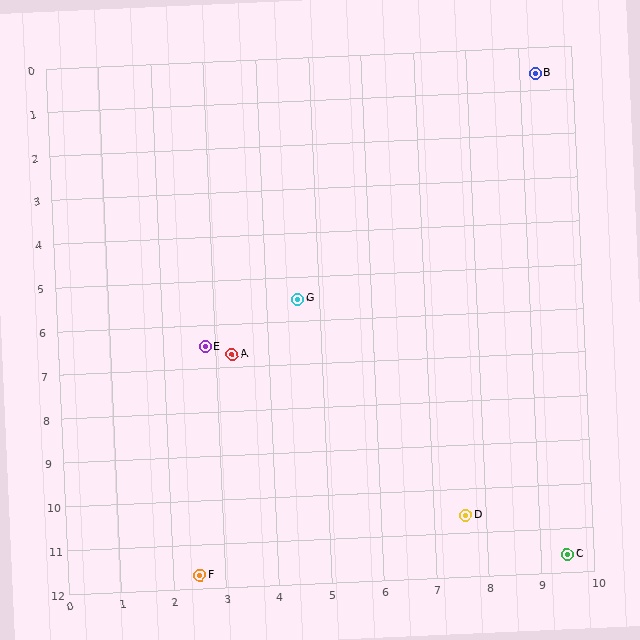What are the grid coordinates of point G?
Point G is at approximately (4.6, 5.5).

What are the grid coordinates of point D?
Point D is at approximately (7.6, 10.6).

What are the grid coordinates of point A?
Point A is at approximately (3.3, 6.7).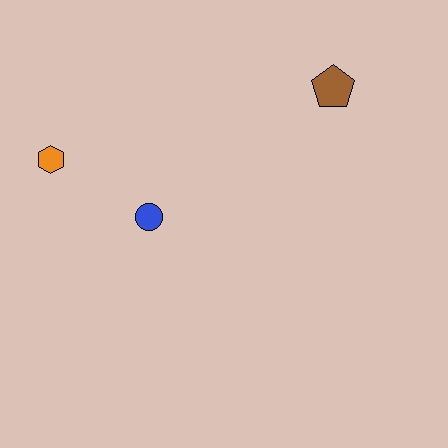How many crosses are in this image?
There are no crosses.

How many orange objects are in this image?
There is 1 orange object.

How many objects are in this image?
There are 3 objects.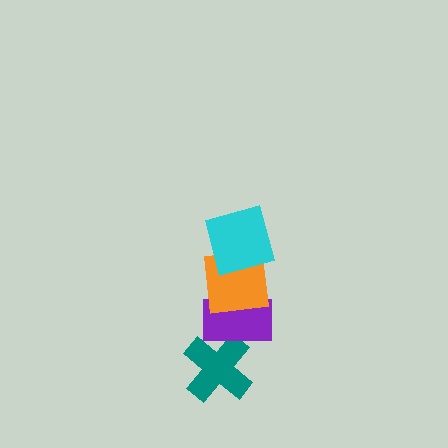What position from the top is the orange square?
The orange square is 2nd from the top.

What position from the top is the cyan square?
The cyan square is 1st from the top.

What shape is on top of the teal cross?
The purple rectangle is on top of the teal cross.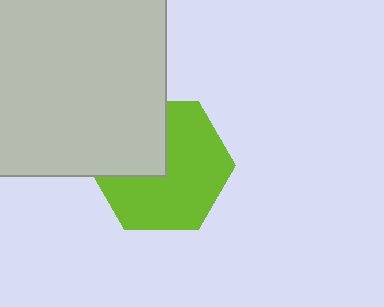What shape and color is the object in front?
The object in front is a light gray square.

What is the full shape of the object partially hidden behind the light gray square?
The partially hidden object is a lime hexagon.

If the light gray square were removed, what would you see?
You would see the complete lime hexagon.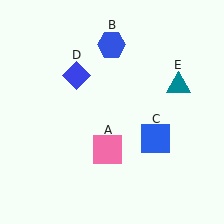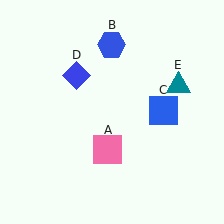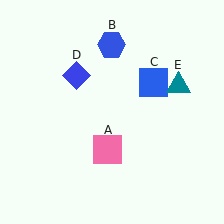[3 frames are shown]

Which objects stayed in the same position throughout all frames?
Pink square (object A) and blue hexagon (object B) and blue diamond (object D) and teal triangle (object E) remained stationary.